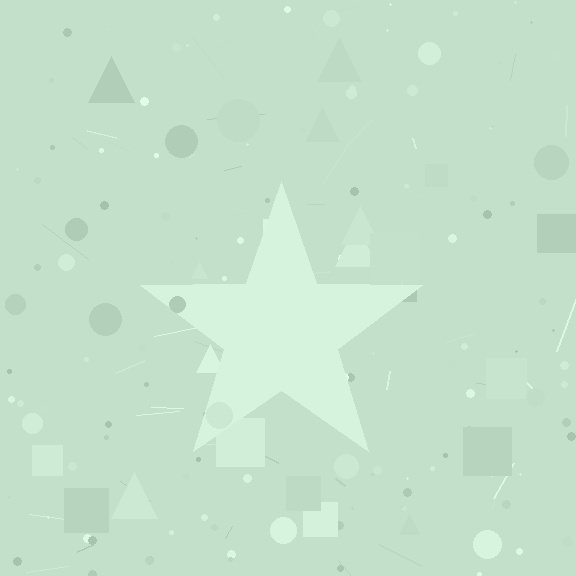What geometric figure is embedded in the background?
A star is embedded in the background.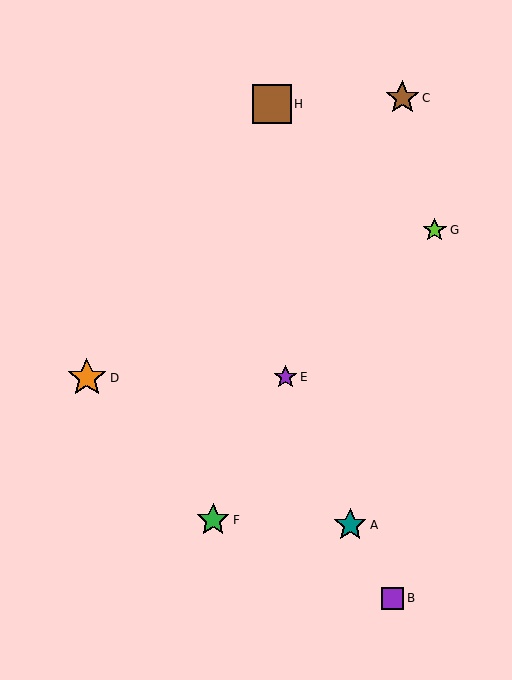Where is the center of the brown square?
The center of the brown square is at (272, 104).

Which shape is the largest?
The orange star (labeled D) is the largest.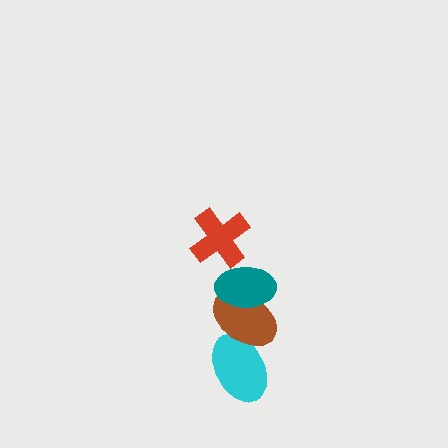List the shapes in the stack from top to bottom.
From top to bottom: the red cross, the teal ellipse, the brown ellipse, the cyan ellipse.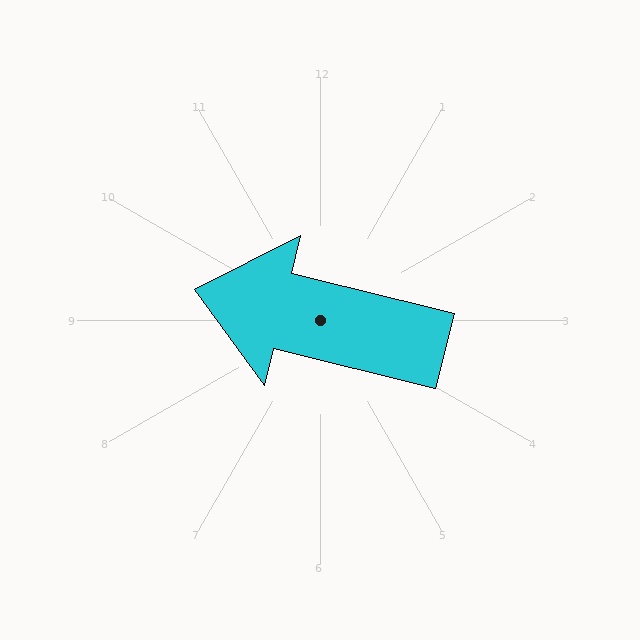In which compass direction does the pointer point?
West.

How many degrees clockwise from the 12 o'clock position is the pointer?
Approximately 284 degrees.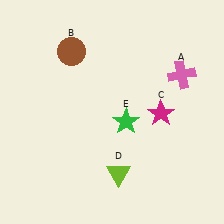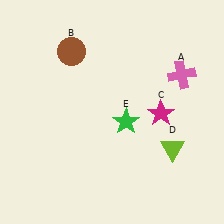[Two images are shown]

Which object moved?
The lime triangle (D) moved right.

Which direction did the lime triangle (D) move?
The lime triangle (D) moved right.